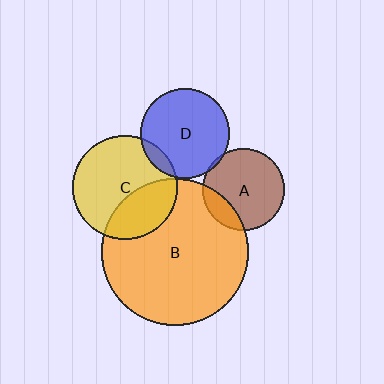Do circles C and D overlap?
Yes.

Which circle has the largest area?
Circle B (orange).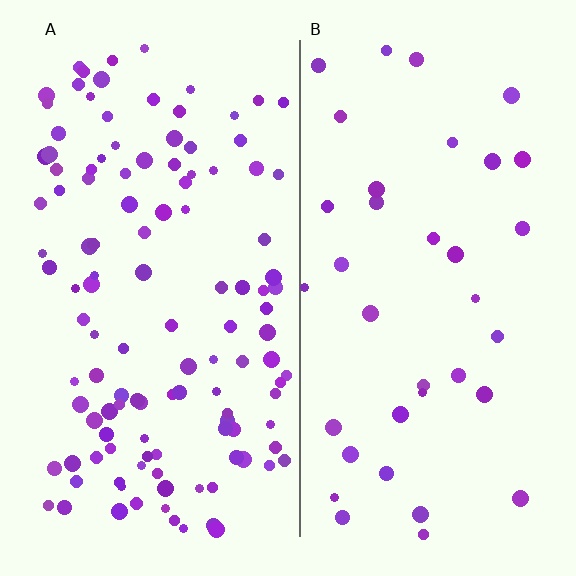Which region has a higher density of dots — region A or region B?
A (the left).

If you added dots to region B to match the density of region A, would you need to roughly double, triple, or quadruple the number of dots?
Approximately triple.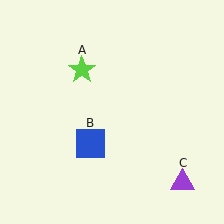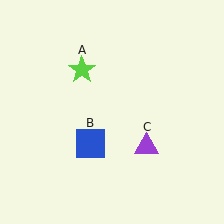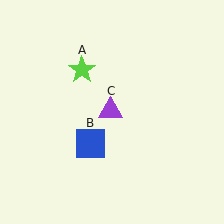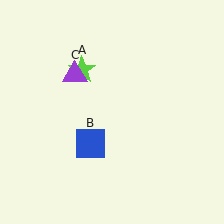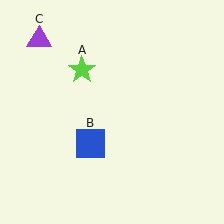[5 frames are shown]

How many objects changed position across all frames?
1 object changed position: purple triangle (object C).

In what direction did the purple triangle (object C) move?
The purple triangle (object C) moved up and to the left.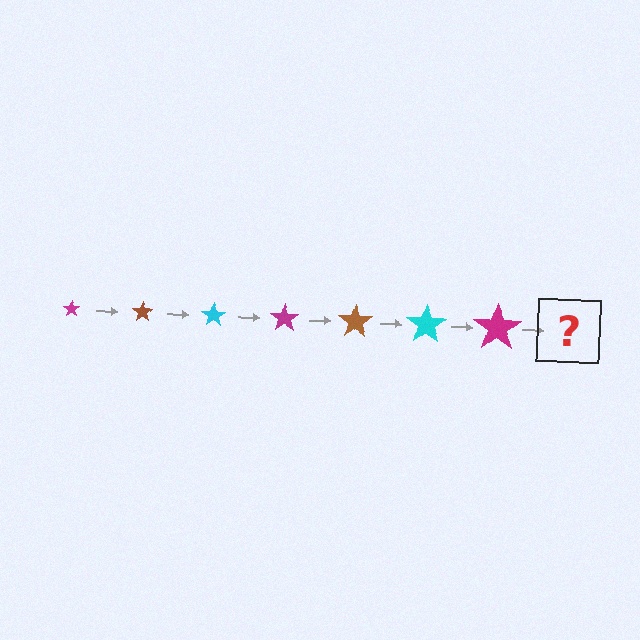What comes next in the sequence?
The next element should be a brown star, larger than the previous one.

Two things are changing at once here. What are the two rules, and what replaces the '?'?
The two rules are that the star grows larger each step and the color cycles through magenta, brown, and cyan. The '?' should be a brown star, larger than the previous one.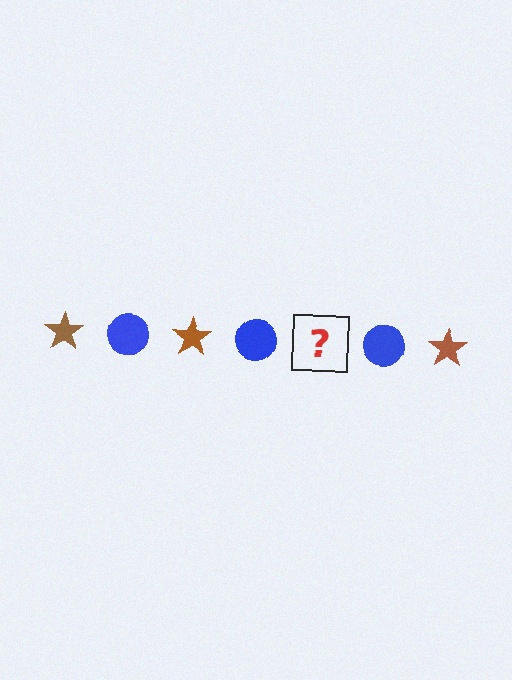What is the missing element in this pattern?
The missing element is a brown star.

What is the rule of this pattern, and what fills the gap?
The rule is that the pattern alternates between brown star and blue circle. The gap should be filled with a brown star.